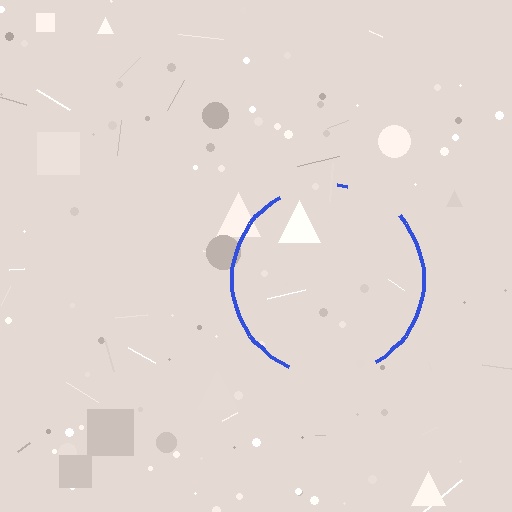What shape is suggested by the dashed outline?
The dashed outline suggests a circle.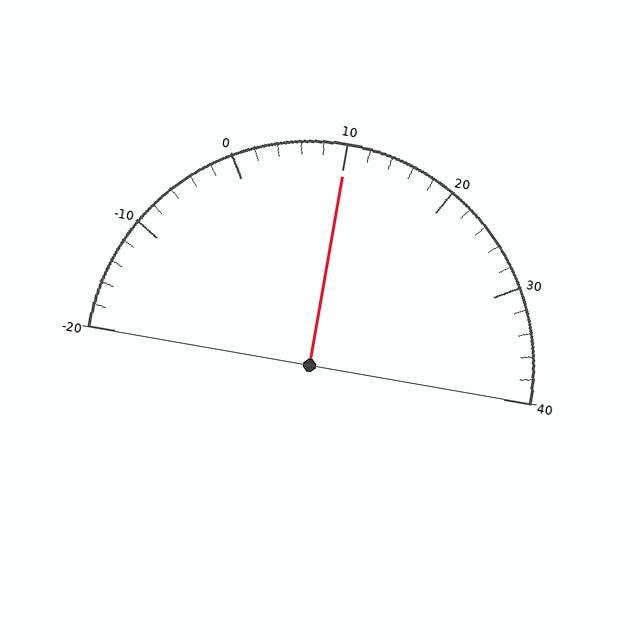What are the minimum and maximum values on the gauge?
The gauge ranges from -20 to 40.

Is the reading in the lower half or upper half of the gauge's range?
The reading is in the upper half of the range (-20 to 40).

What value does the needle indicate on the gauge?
The needle indicates approximately 10.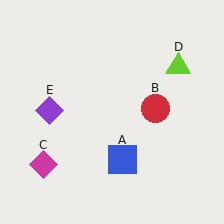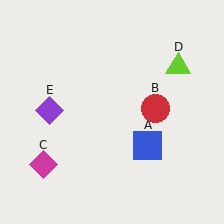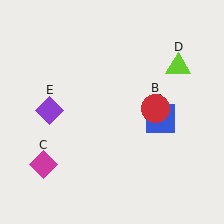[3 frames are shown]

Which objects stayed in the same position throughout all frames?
Red circle (object B) and magenta diamond (object C) and lime triangle (object D) and purple diamond (object E) remained stationary.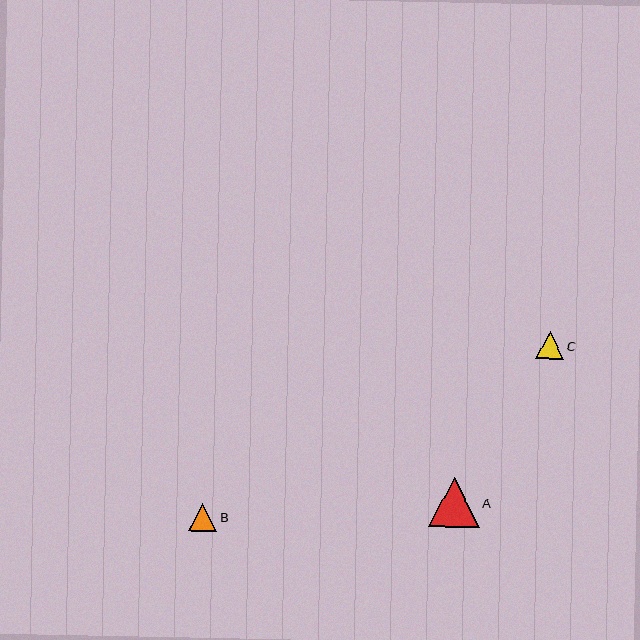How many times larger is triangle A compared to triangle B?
Triangle A is approximately 1.8 times the size of triangle B.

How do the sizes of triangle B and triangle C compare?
Triangle B and triangle C are approximately the same size.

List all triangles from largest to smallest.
From largest to smallest: A, B, C.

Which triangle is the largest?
Triangle A is the largest with a size of approximately 51 pixels.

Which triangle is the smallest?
Triangle C is the smallest with a size of approximately 28 pixels.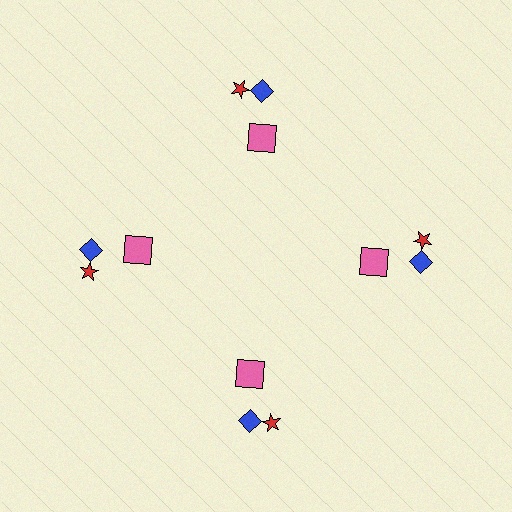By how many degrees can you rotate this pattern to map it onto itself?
The pattern maps onto itself every 90 degrees of rotation.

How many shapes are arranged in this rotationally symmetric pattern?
There are 12 shapes, arranged in 4 groups of 3.